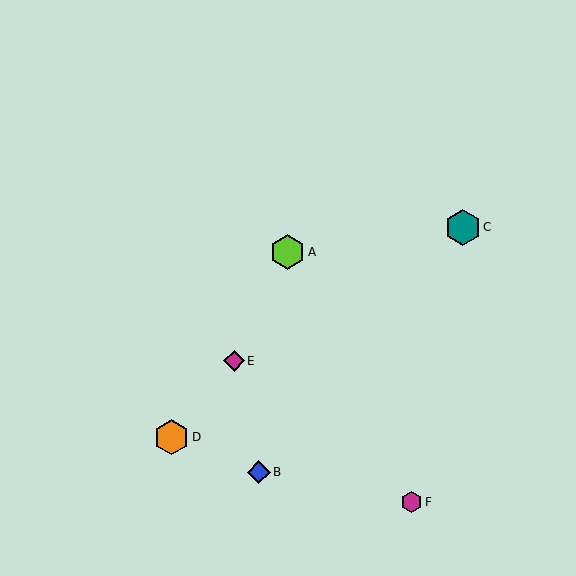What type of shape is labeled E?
Shape E is a magenta diamond.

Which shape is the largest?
The teal hexagon (labeled C) is the largest.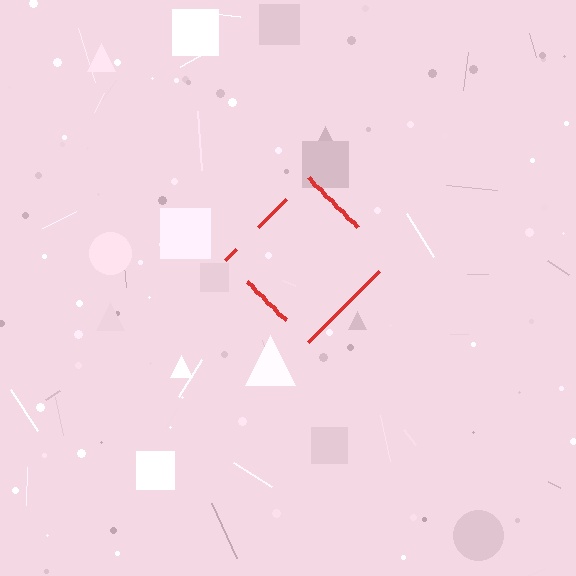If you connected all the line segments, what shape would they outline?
They would outline a diamond.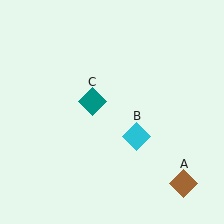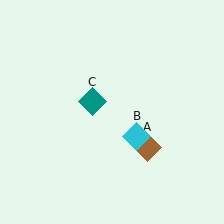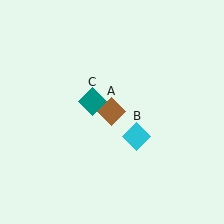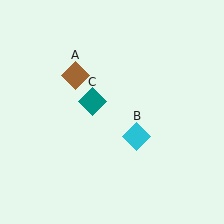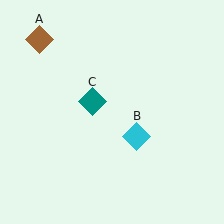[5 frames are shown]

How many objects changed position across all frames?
1 object changed position: brown diamond (object A).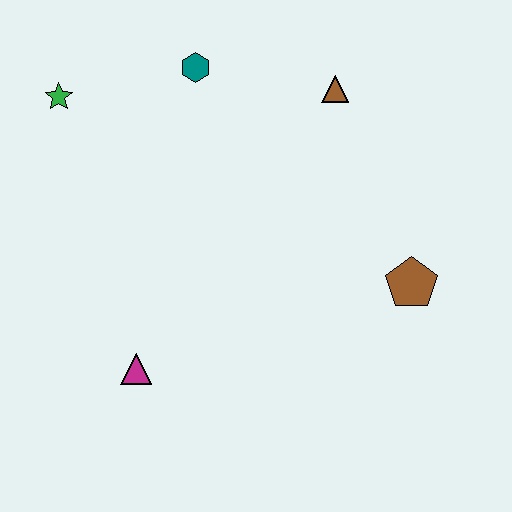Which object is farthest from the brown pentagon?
The green star is farthest from the brown pentagon.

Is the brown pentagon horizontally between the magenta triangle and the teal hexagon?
No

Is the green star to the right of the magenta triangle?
No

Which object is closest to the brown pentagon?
The brown triangle is closest to the brown pentagon.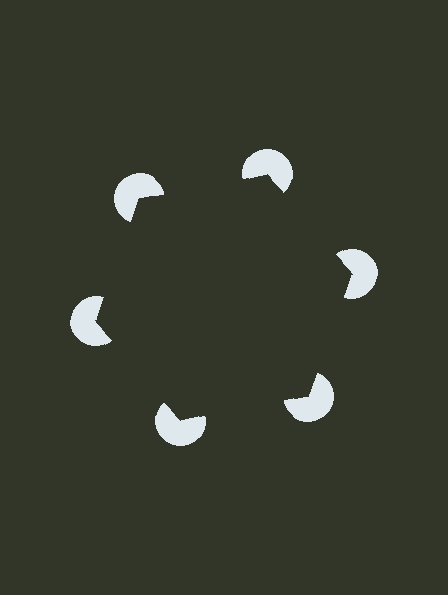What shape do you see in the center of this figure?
An illusory hexagon — its edges are inferred from the aligned wedge cuts in the pac-man discs, not physically drawn.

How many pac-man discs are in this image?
There are 6 — one at each vertex of the illusory hexagon.